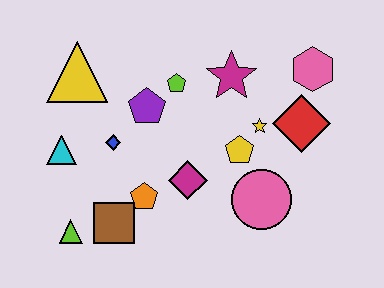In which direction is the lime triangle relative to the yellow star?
The lime triangle is to the left of the yellow star.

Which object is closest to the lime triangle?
The brown square is closest to the lime triangle.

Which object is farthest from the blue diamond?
The pink hexagon is farthest from the blue diamond.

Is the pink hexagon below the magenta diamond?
No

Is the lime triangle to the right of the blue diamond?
No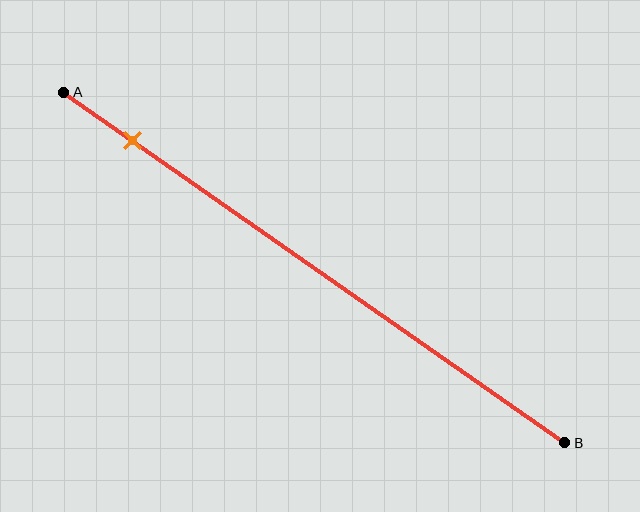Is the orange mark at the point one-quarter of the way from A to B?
No, the mark is at about 15% from A, not at the 25% one-quarter point.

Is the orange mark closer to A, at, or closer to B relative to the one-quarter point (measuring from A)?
The orange mark is closer to point A than the one-quarter point of segment AB.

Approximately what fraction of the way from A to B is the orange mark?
The orange mark is approximately 15% of the way from A to B.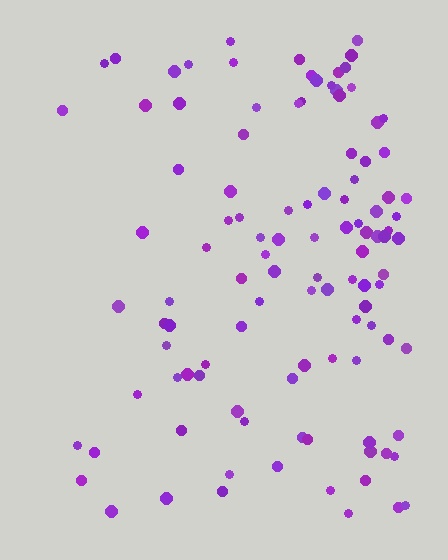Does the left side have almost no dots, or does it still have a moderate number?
Still a moderate number, just noticeably fewer than the right.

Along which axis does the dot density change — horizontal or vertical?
Horizontal.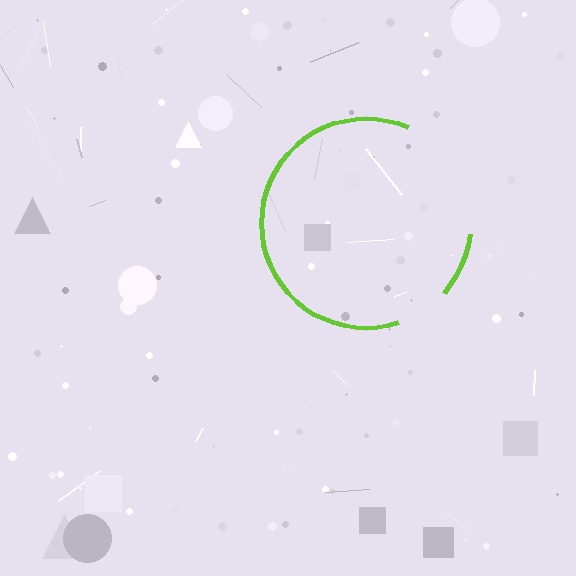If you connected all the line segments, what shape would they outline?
They would outline a circle.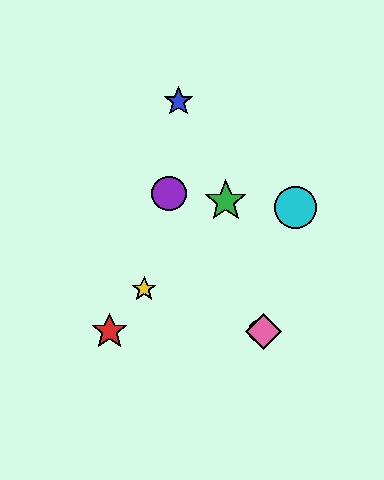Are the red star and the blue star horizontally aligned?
No, the red star is at y≈331 and the blue star is at y≈102.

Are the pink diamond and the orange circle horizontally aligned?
Yes, both are at y≈331.